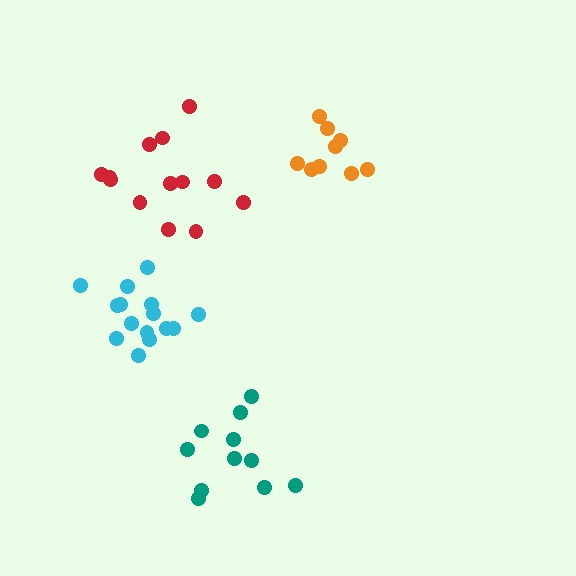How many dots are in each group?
Group 1: 13 dots, Group 2: 11 dots, Group 3: 9 dots, Group 4: 15 dots (48 total).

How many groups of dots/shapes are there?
There are 4 groups.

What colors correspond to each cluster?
The clusters are colored: red, teal, orange, cyan.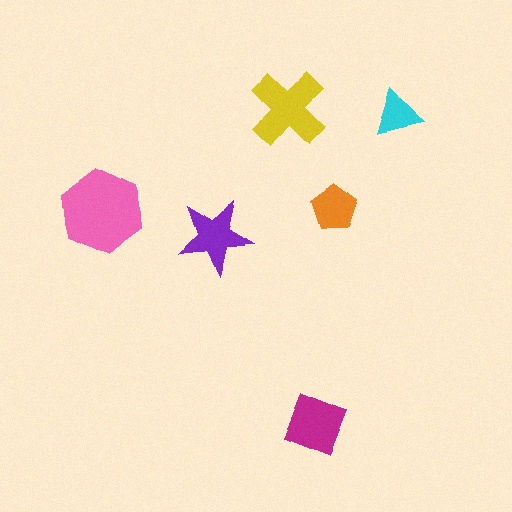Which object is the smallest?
The cyan triangle.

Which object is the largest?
The pink hexagon.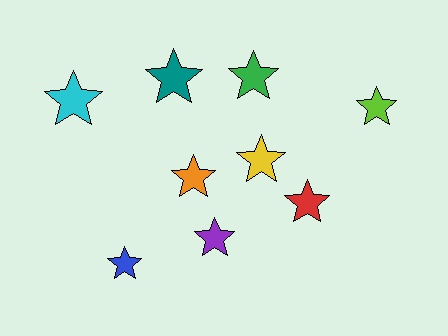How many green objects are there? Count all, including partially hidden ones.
There is 1 green object.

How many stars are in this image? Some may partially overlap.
There are 9 stars.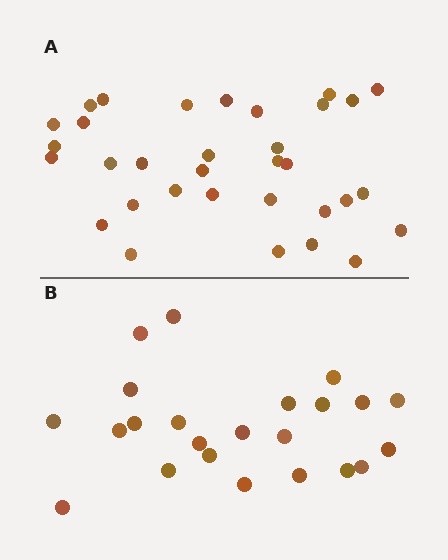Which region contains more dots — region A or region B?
Region A (the top region) has more dots.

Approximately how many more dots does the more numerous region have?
Region A has roughly 10 or so more dots than region B.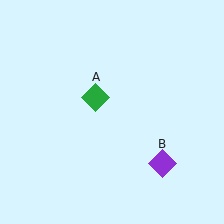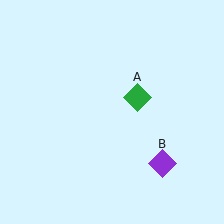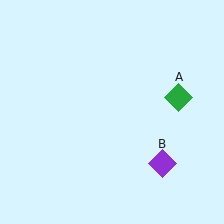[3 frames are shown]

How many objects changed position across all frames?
1 object changed position: green diamond (object A).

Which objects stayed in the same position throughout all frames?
Purple diamond (object B) remained stationary.